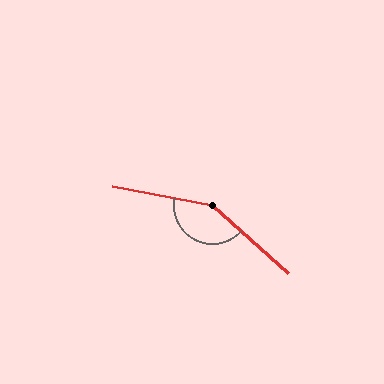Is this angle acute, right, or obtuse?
It is obtuse.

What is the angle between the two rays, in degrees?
Approximately 149 degrees.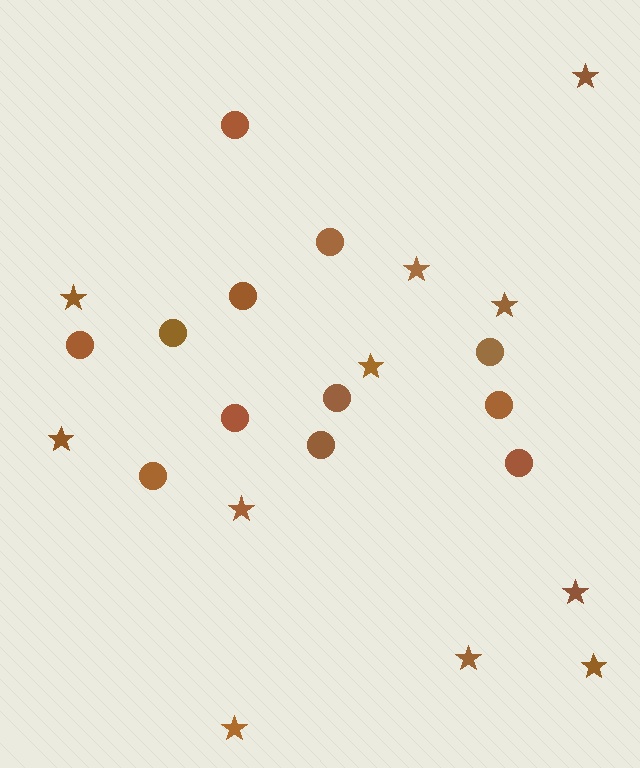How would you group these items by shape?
There are 2 groups: one group of stars (11) and one group of circles (12).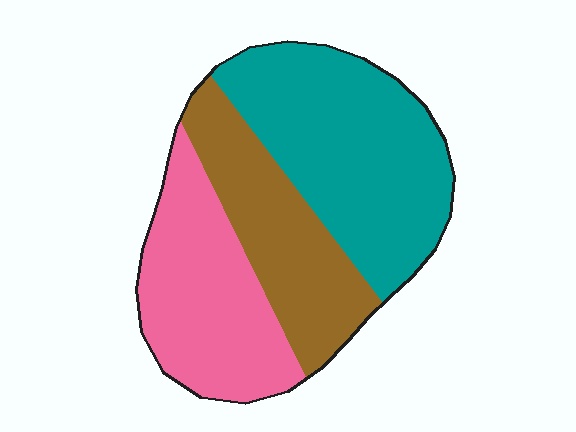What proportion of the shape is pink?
Pink covers around 30% of the shape.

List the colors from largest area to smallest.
From largest to smallest: teal, pink, brown.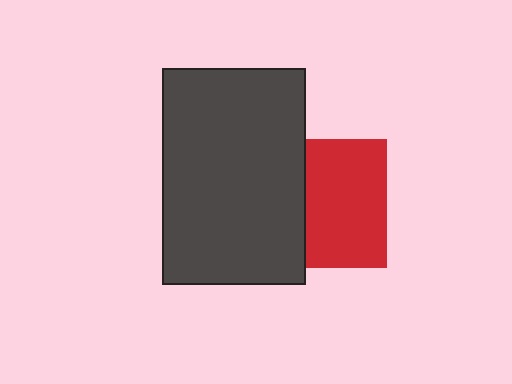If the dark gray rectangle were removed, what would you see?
You would see the complete red square.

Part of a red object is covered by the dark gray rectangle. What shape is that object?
It is a square.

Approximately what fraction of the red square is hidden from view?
Roughly 37% of the red square is hidden behind the dark gray rectangle.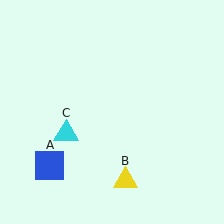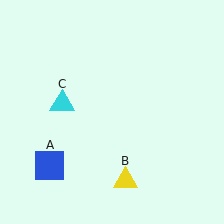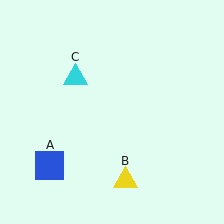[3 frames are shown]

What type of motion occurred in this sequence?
The cyan triangle (object C) rotated clockwise around the center of the scene.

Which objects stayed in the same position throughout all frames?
Blue square (object A) and yellow triangle (object B) remained stationary.